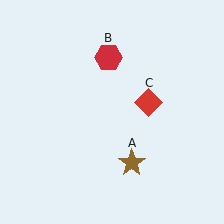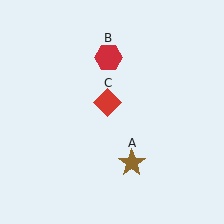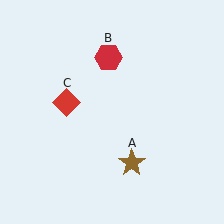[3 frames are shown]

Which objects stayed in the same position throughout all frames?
Brown star (object A) and red hexagon (object B) remained stationary.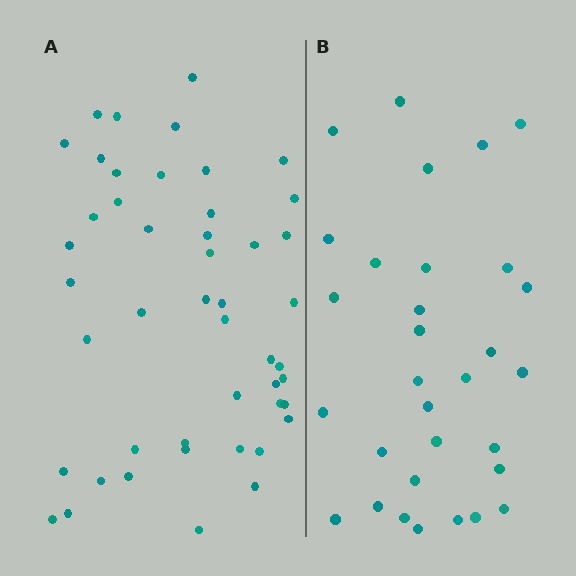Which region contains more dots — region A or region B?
Region A (the left region) has more dots.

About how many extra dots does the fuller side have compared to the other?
Region A has approximately 15 more dots than region B.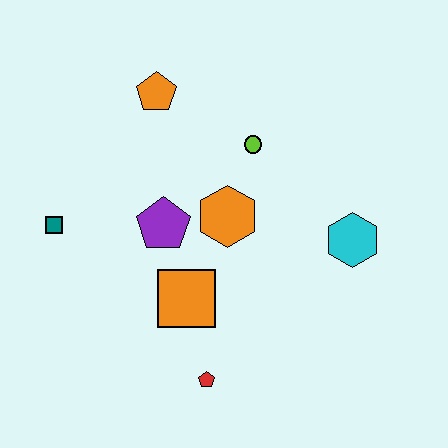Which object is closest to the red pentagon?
The orange square is closest to the red pentagon.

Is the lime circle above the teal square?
Yes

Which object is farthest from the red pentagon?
The orange pentagon is farthest from the red pentagon.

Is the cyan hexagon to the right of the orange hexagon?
Yes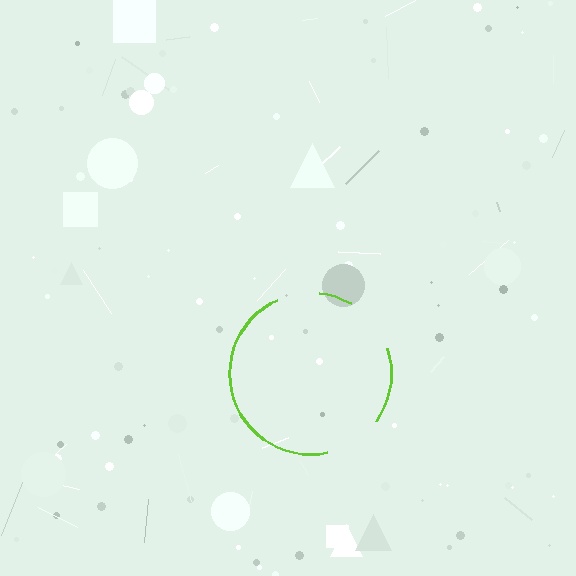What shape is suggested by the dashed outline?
The dashed outline suggests a circle.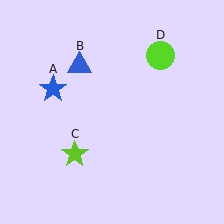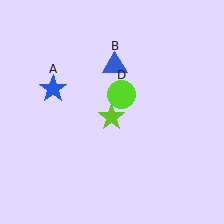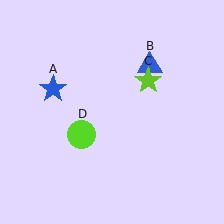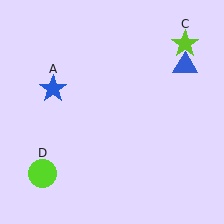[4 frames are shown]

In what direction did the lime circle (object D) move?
The lime circle (object D) moved down and to the left.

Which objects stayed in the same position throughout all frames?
Blue star (object A) remained stationary.